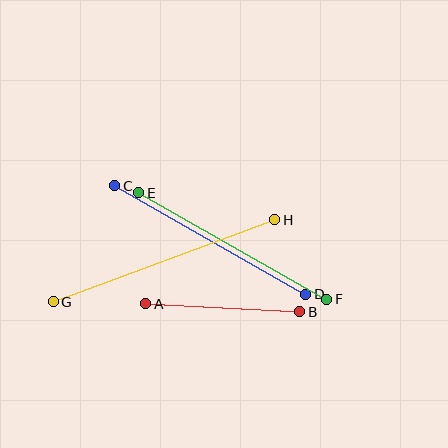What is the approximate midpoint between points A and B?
The midpoint is at approximately (223, 308) pixels.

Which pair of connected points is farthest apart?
Points G and H are farthest apart.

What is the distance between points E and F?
The distance is approximately 216 pixels.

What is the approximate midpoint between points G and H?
The midpoint is at approximately (164, 261) pixels.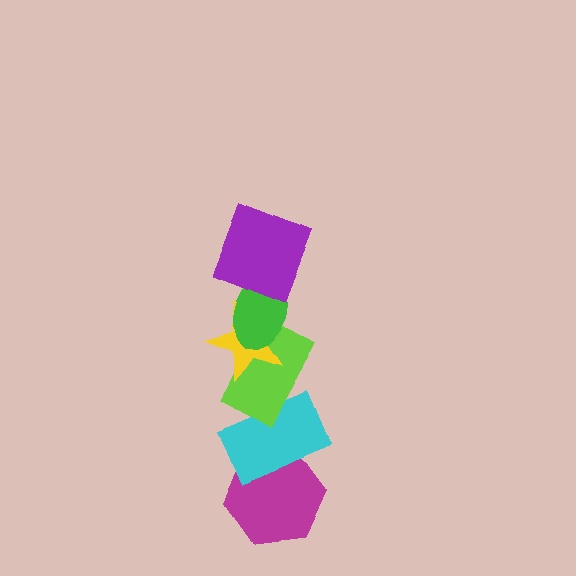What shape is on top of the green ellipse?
The purple square is on top of the green ellipse.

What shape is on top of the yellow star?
The green ellipse is on top of the yellow star.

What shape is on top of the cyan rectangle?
The lime rectangle is on top of the cyan rectangle.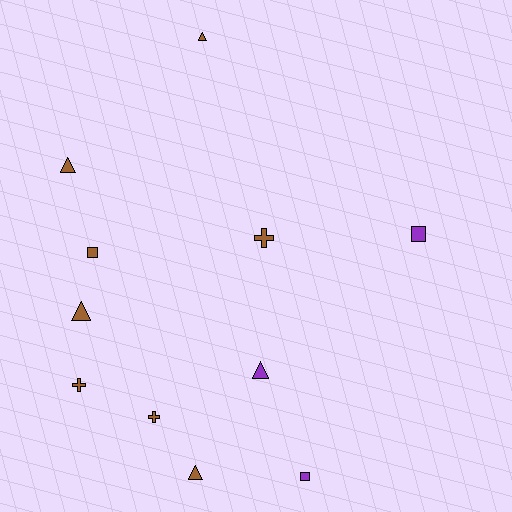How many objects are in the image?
There are 11 objects.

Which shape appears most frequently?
Triangle, with 5 objects.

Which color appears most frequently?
Brown, with 8 objects.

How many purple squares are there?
There are 2 purple squares.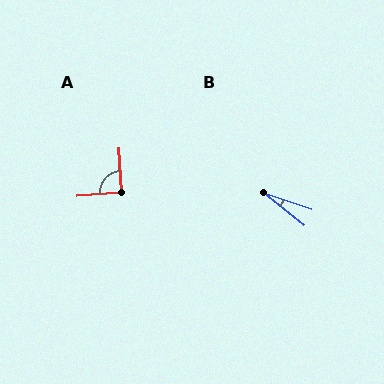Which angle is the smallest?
B, at approximately 19 degrees.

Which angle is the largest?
A, at approximately 90 degrees.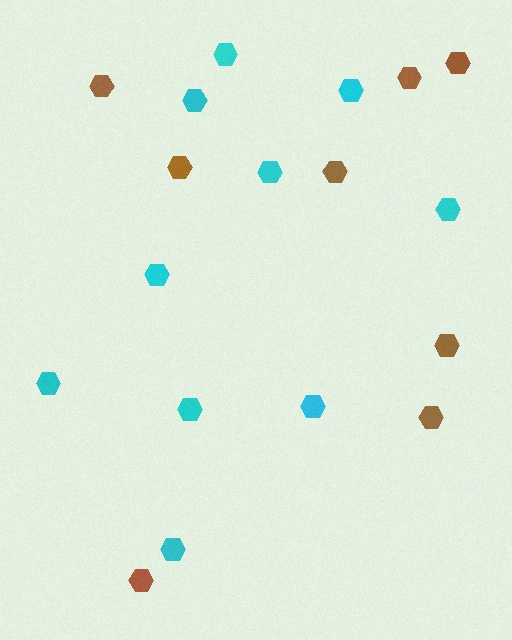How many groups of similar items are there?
There are 2 groups: one group of cyan hexagons (10) and one group of brown hexagons (8).